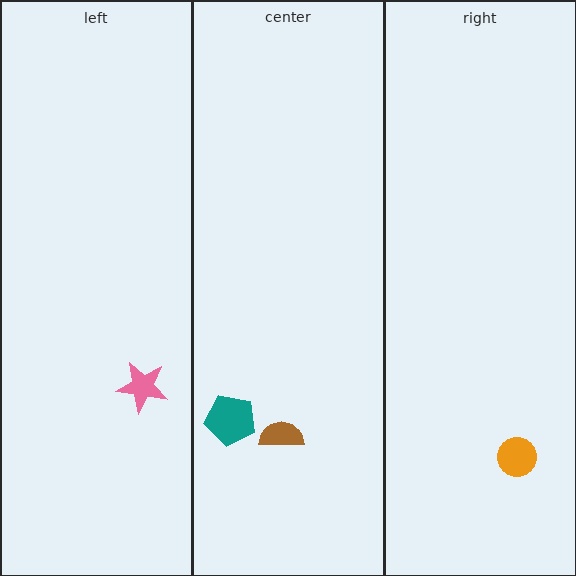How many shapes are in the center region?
2.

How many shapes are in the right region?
1.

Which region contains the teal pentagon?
The center region.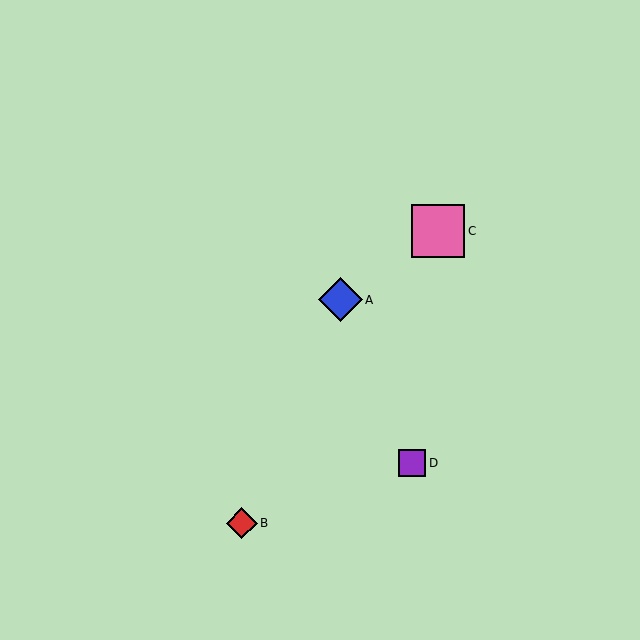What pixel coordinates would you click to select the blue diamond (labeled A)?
Click at (341, 300) to select the blue diamond A.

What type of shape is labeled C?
Shape C is a pink square.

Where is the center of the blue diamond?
The center of the blue diamond is at (341, 300).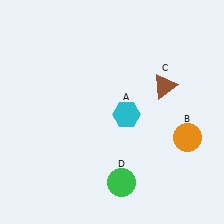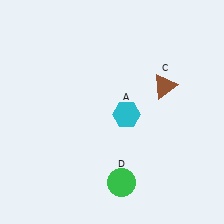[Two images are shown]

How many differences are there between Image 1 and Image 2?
There is 1 difference between the two images.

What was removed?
The orange circle (B) was removed in Image 2.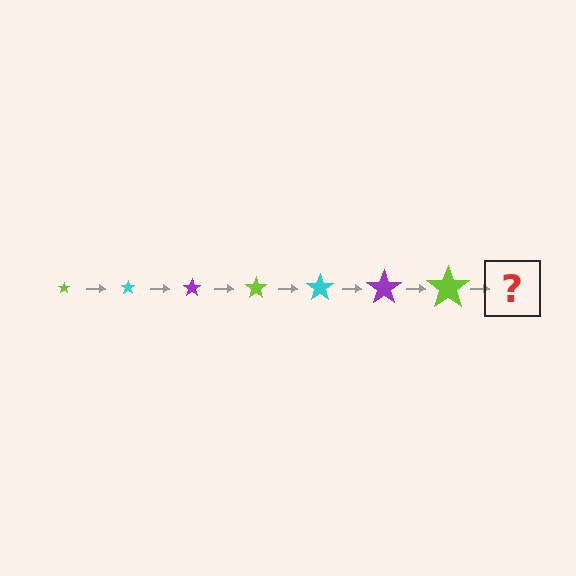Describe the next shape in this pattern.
It should be a cyan star, larger than the previous one.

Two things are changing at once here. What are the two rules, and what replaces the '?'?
The two rules are that the star grows larger each step and the color cycles through lime, cyan, and purple. The '?' should be a cyan star, larger than the previous one.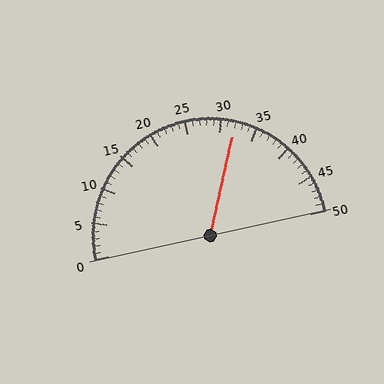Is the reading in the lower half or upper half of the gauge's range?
The reading is in the upper half of the range (0 to 50).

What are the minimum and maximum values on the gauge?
The gauge ranges from 0 to 50.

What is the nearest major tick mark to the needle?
The nearest major tick mark is 30.